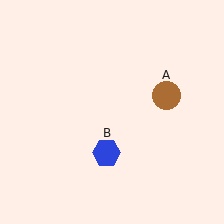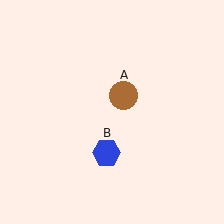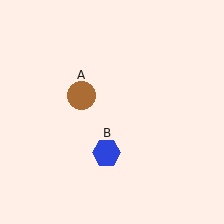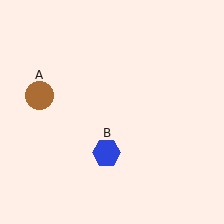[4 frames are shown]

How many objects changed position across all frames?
1 object changed position: brown circle (object A).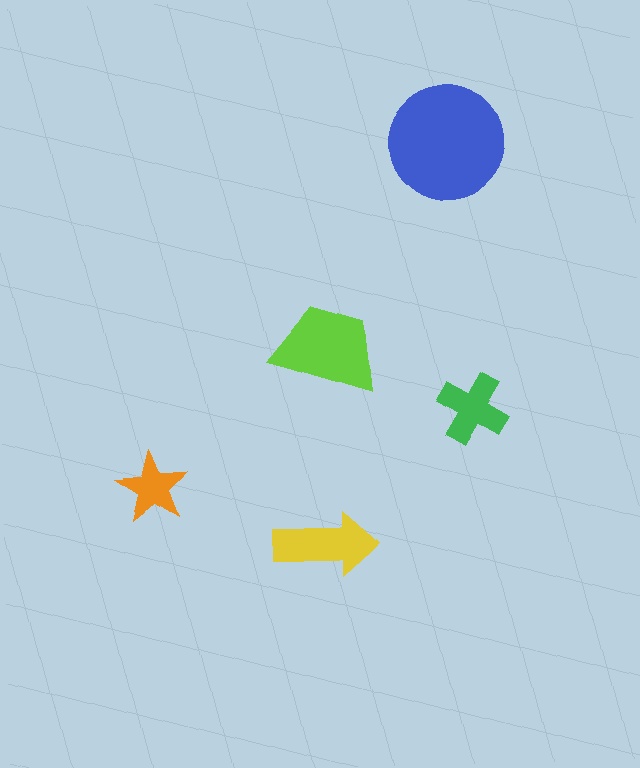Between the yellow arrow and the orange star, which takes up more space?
The yellow arrow.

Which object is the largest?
The blue circle.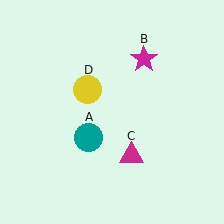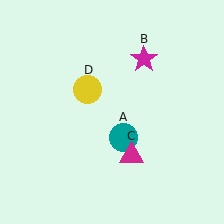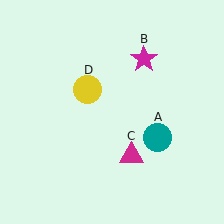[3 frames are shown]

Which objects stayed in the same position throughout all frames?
Magenta star (object B) and magenta triangle (object C) and yellow circle (object D) remained stationary.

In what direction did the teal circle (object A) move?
The teal circle (object A) moved right.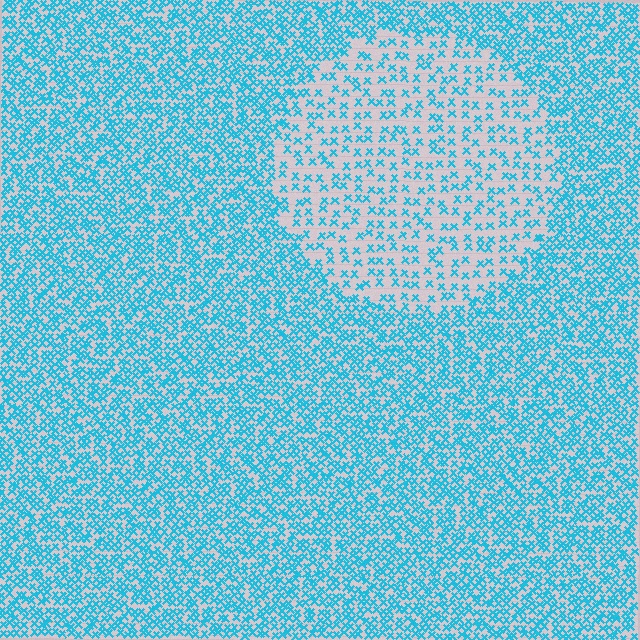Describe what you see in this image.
The image contains small cyan elements arranged at two different densities. A circle-shaped region is visible where the elements are less densely packed than the surrounding area.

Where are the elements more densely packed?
The elements are more densely packed outside the circle boundary.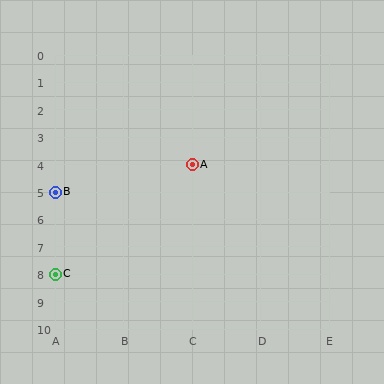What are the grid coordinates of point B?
Point B is at grid coordinates (A, 5).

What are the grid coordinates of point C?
Point C is at grid coordinates (A, 8).